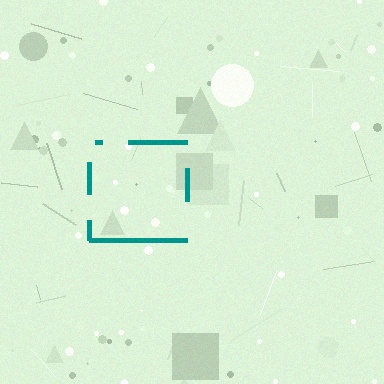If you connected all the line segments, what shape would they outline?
They would outline a square.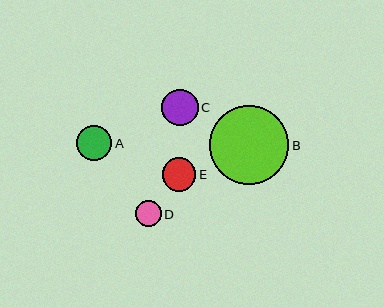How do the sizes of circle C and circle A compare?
Circle C and circle A are approximately the same size.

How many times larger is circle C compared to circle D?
Circle C is approximately 1.4 times the size of circle D.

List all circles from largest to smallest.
From largest to smallest: B, C, A, E, D.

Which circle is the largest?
Circle B is the largest with a size of approximately 79 pixels.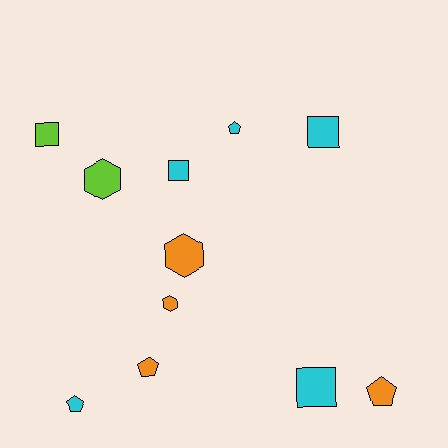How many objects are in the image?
There are 11 objects.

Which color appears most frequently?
Cyan, with 5 objects.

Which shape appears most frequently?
Square, with 4 objects.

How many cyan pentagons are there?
There are 2 cyan pentagons.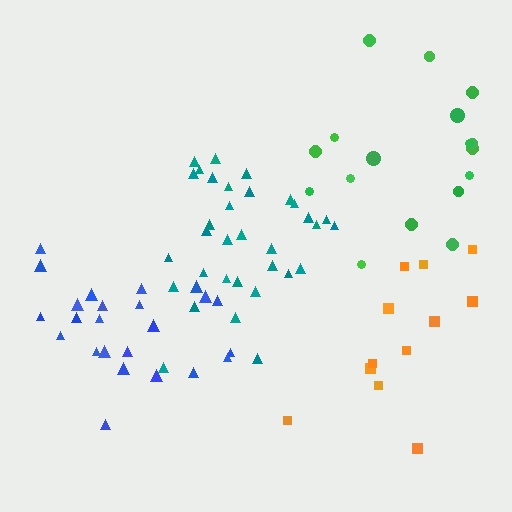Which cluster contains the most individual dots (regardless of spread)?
Teal (33).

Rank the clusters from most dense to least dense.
teal, blue, green, orange.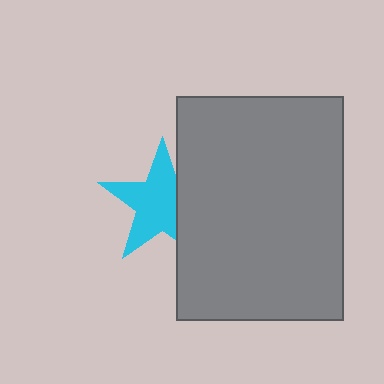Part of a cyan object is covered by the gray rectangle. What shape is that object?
It is a star.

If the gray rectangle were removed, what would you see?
You would see the complete cyan star.